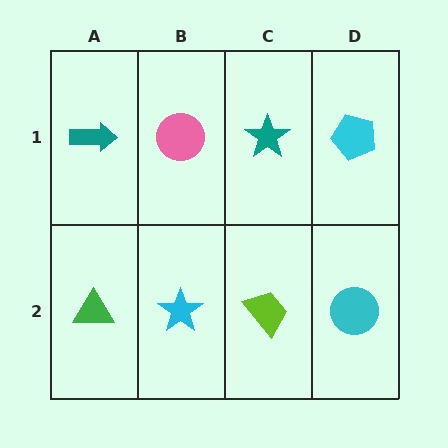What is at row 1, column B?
A pink circle.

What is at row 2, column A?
A green triangle.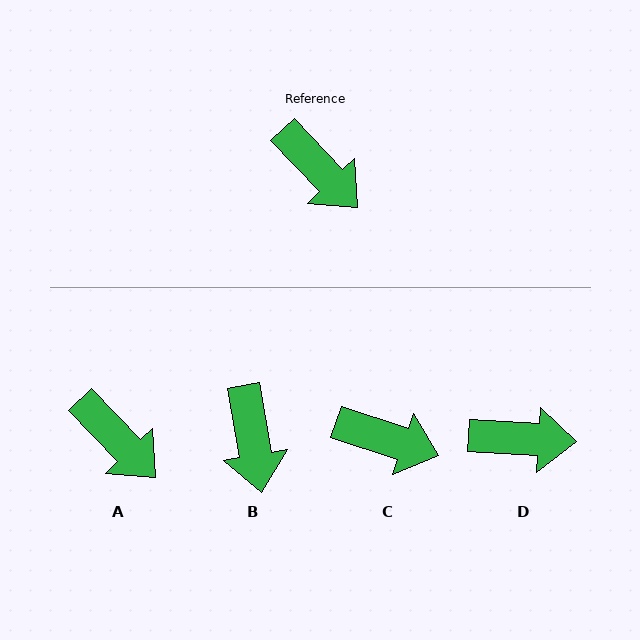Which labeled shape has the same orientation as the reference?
A.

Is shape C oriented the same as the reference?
No, it is off by about 28 degrees.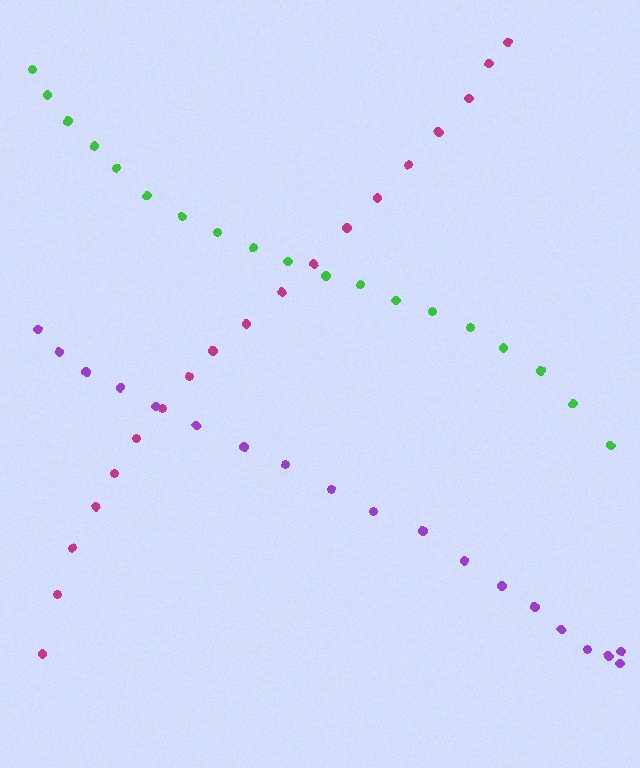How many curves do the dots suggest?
There are 3 distinct paths.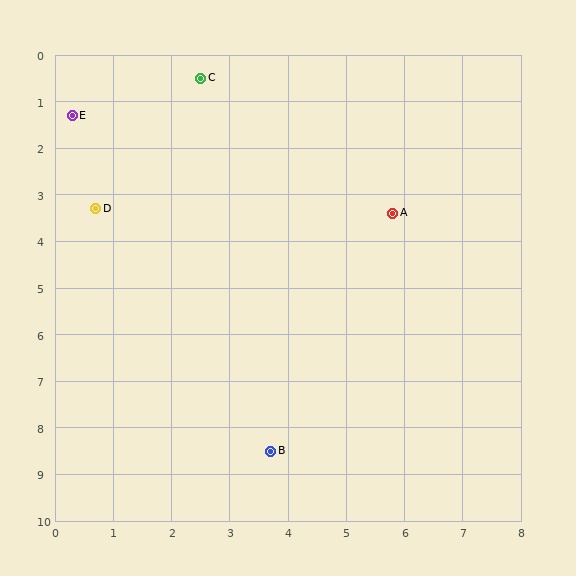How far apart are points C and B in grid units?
Points C and B are about 8.1 grid units apart.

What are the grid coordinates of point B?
Point B is at approximately (3.7, 8.5).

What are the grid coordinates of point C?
Point C is at approximately (2.5, 0.5).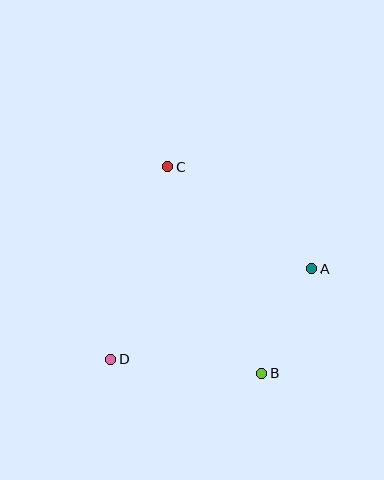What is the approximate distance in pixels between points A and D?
The distance between A and D is approximately 221 pixels.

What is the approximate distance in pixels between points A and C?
The distance between A and C is approximately 176 pixels.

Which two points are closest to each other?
Points A and B are closest to each other.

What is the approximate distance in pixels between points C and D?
The distance between C and D is approximately 201 pixels.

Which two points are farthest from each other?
Points B and C are farthest from each other.